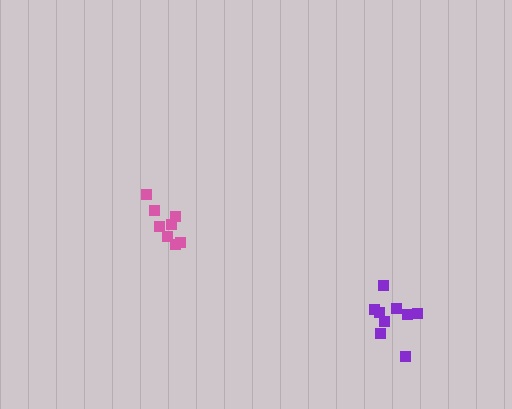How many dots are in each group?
Group 1: 9 dots, Group 2: 8 dots (17 total).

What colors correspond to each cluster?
The clusters are colored: purple, pink.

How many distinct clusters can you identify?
There are 2 distinct clusters.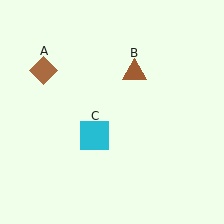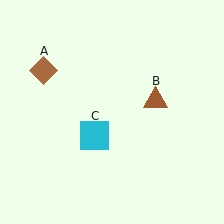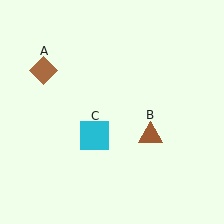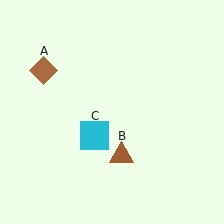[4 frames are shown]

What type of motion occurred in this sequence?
The brown triangle (object B) rotated clockwise around the center of the scene.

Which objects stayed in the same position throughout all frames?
Brown diamond (object A) and cyan square (object C) remained stationary.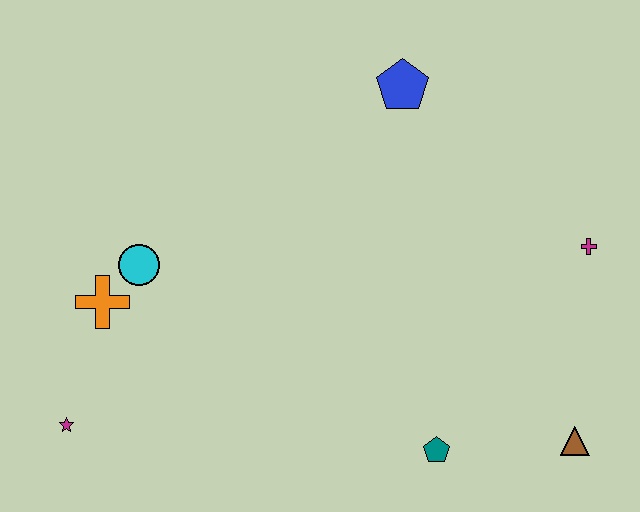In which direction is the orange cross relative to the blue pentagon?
The orange cross is to the left of the blue pentagon.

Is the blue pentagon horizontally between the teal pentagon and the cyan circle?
Yes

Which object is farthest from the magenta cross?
The magenta star is farthest from the magenta cross.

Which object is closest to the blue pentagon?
The magenta cross is closest to the blue pentagon.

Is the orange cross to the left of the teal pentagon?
Yes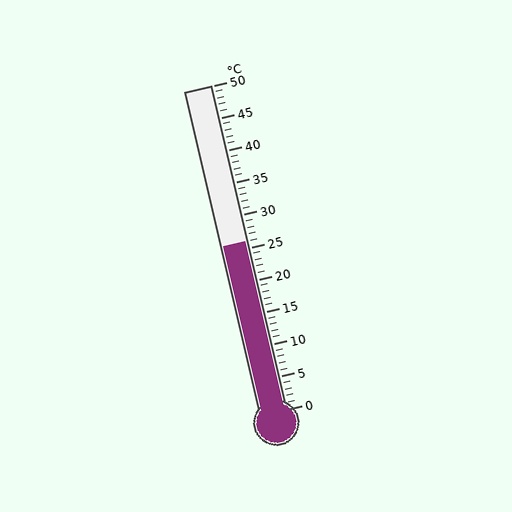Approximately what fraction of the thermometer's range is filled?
The thermometer is filled to approximately 50% of its range.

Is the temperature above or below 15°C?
The temperature is above 15°C.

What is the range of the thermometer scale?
The thermometer scale ranges from 0°C to 50°C.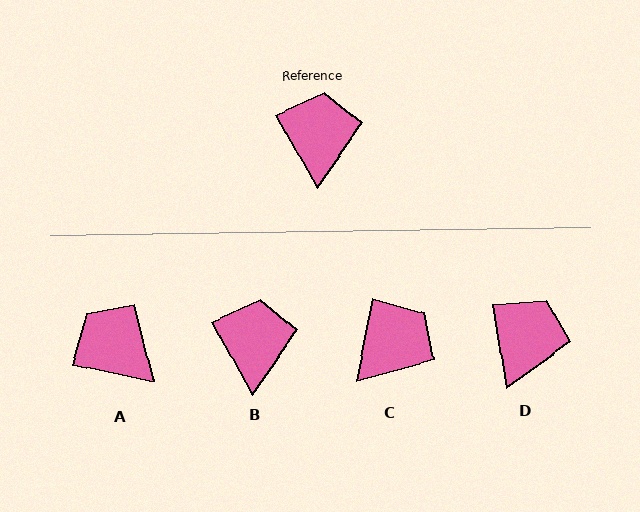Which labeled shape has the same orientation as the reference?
B.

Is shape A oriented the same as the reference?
No, it is off by about 49 degrees.